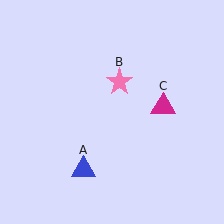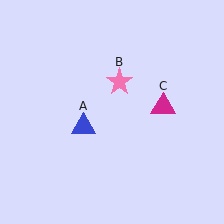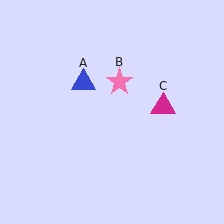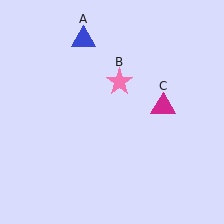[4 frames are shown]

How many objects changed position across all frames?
1 object changed position: blue triangle (object A).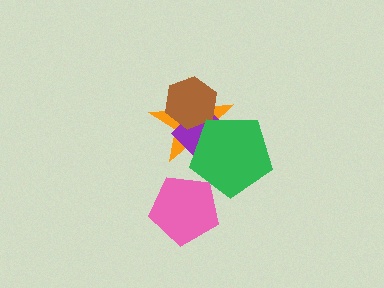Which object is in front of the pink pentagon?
The green pentagon is in front of the pink pentagon.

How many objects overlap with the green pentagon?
3 objects overlap with the green pentagon.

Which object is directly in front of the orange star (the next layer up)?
The purple diamond is directly in front of the orange star.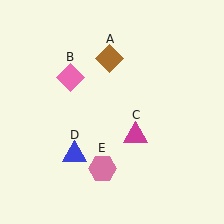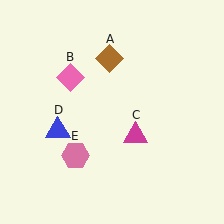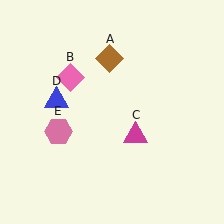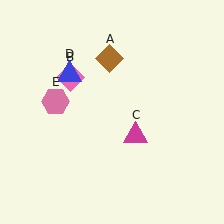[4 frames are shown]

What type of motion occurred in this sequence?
The blue triangle (object D), pink hexagon (object E) rotated clockwise around the center of the scene.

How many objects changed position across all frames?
2 objects changed position: blue triangle (object D), pink hexagon (object E).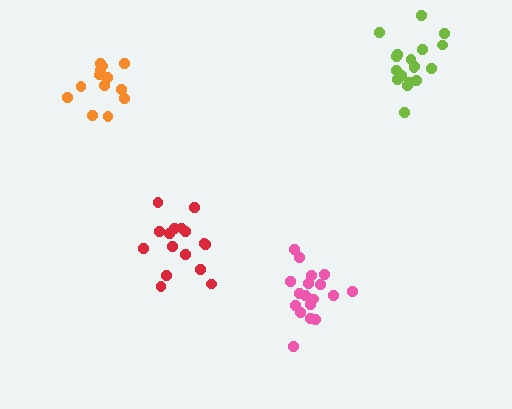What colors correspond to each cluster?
The clusters are colored: red, orange, pink, lime.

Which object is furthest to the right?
The lime cluster is rightmost.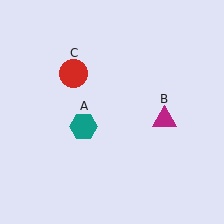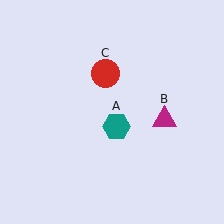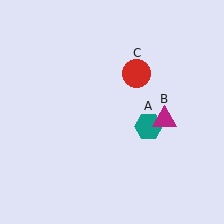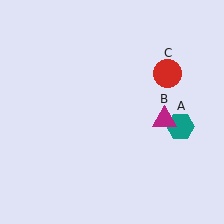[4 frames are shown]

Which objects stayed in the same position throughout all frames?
Magenta triangle (object B) remained stationary.